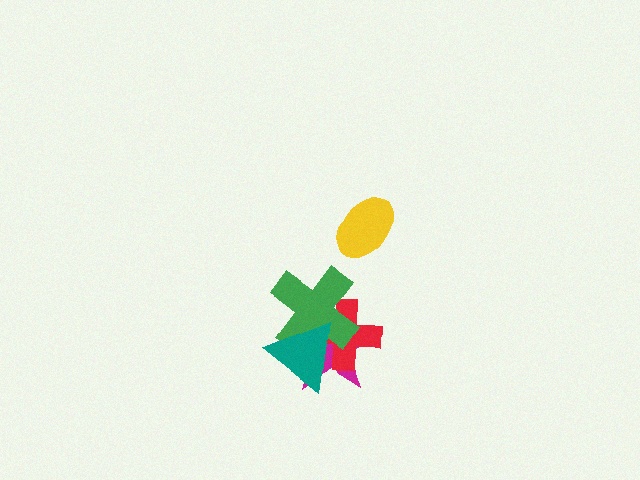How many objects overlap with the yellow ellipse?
0 objects overlap with the yellow ellipse.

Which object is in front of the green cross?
The teal triangle is in front of the green cross.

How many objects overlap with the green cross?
3 objects overlap with the green cross.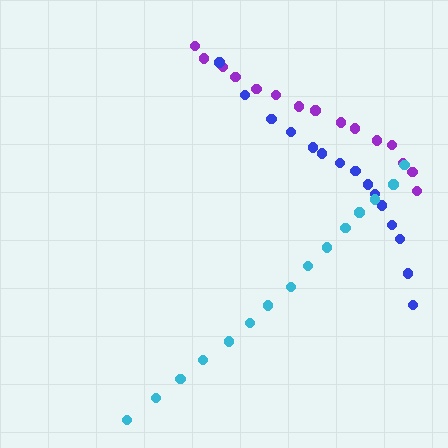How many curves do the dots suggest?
There are 3 distinct paths.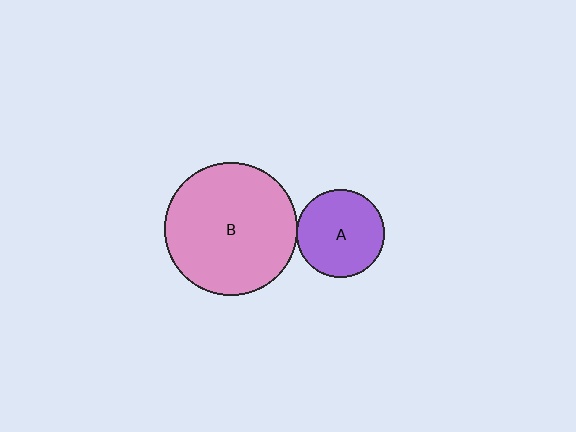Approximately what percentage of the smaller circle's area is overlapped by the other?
Approximately 5%.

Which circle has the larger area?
Circle B (pink).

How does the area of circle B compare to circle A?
Approximately 2.3 times.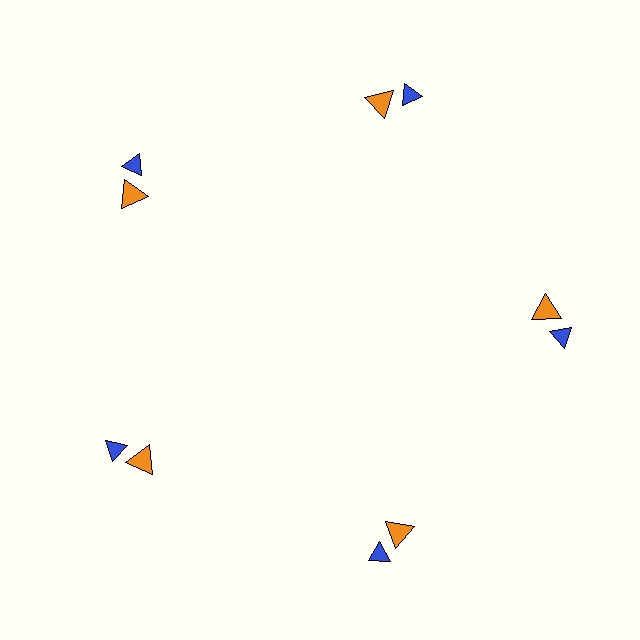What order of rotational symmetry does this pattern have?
This pattern has 5-fold rotational symmetry.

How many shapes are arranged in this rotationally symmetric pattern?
There are 10 shapes, arranged in 5 groups of 2.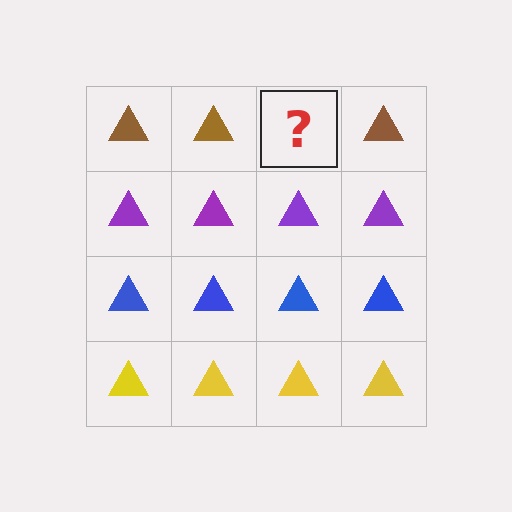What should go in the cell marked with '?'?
The missing cell should contain a brown triangle.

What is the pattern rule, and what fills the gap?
The rule is that each row has a consistent color. The gap should be filled with a brown triangle.